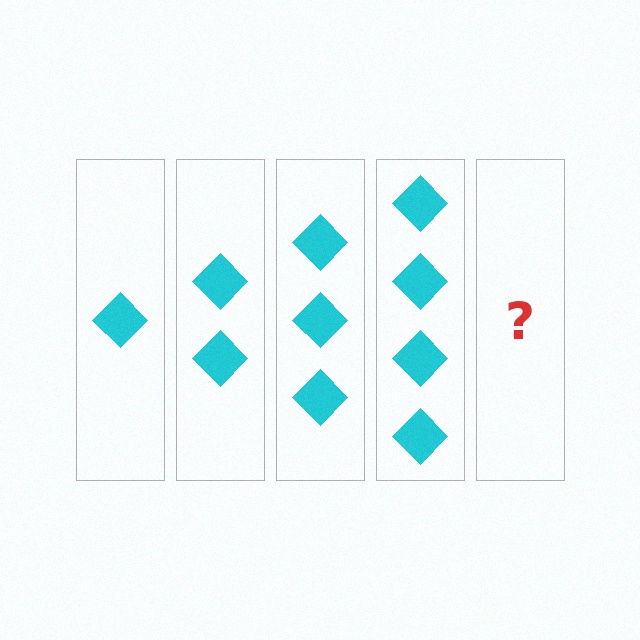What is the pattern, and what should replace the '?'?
The pattern is that each step adds one more diamond. The '?' should be 5 diamonds.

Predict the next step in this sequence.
The next step is 5 diamonds.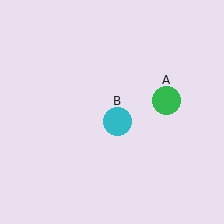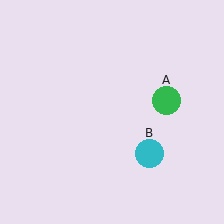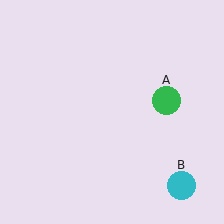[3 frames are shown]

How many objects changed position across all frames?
1 object changed position: cyan circle (object B).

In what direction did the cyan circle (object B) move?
The cyan circle (object B) moved down and to the right.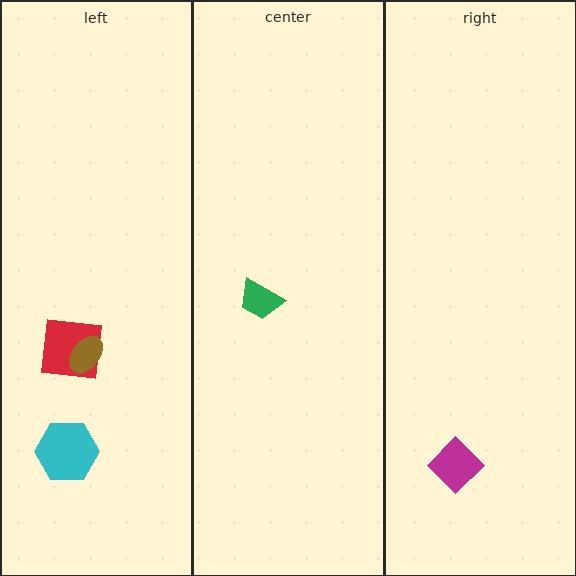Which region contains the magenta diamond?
The right region.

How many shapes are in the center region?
1.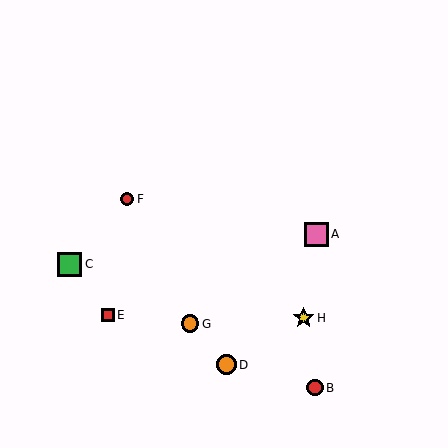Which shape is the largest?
The green square (labeled C) is the largest.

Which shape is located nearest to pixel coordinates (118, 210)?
The red circle (labeled F) at (127, 199) is nearest to that location.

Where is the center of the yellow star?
The center of the yellow star is at (304, 318).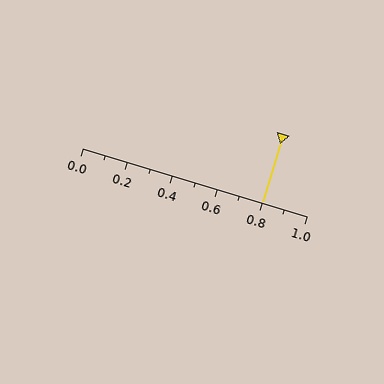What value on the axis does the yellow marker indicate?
The marker indicates approximately 0.8.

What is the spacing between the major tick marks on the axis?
The major ticks are spaced 0.2 apart.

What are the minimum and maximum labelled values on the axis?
The axis runs from 0.0 to 1.0.